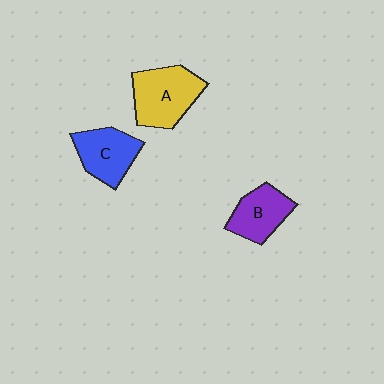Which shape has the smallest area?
Shape B (purple).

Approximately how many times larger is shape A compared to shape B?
Approximately 1.3 times.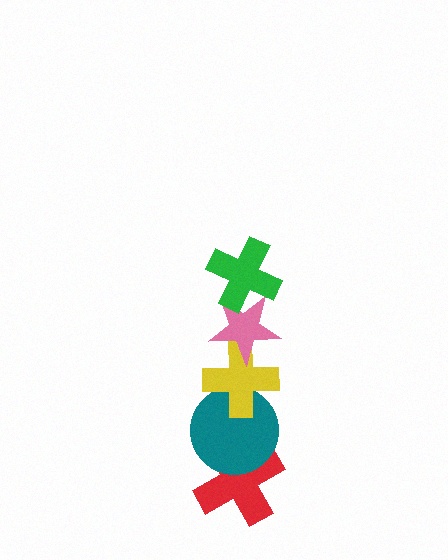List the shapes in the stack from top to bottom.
From top to bottom: the green cross, the pink star, the yellow cross, the teal circle, the red cross.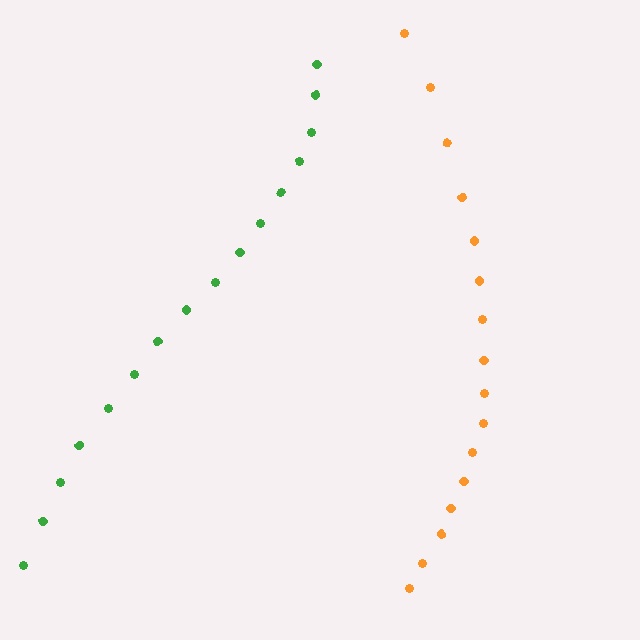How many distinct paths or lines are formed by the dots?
There are 2 distinct paths.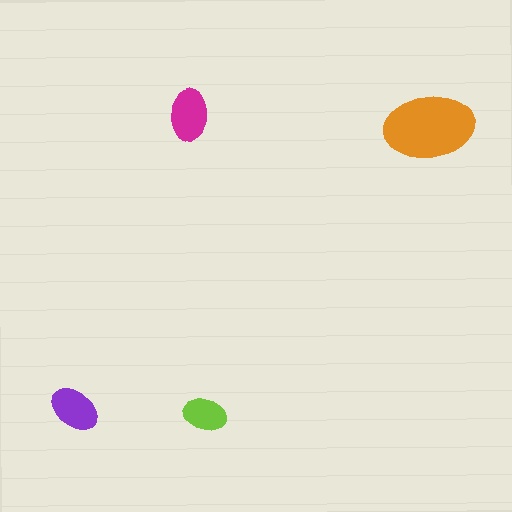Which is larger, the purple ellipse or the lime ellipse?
The purple one.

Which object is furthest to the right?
The orange ellipse is rightmost.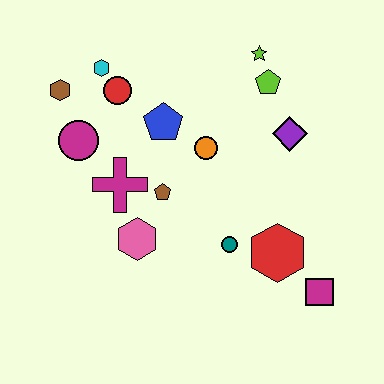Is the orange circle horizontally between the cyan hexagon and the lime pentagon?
Yes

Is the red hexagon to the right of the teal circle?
Yes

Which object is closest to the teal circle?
The red hexagon is closest to the teal circle.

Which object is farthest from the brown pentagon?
The magenta square is farthest from the brown pentagon.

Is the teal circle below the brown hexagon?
Yes